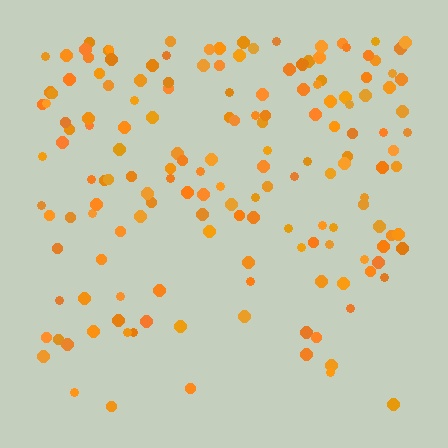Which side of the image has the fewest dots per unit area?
The bottom.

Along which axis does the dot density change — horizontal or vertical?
Vertical.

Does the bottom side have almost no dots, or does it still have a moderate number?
Still a moderate number, just noticeably fewer than the top.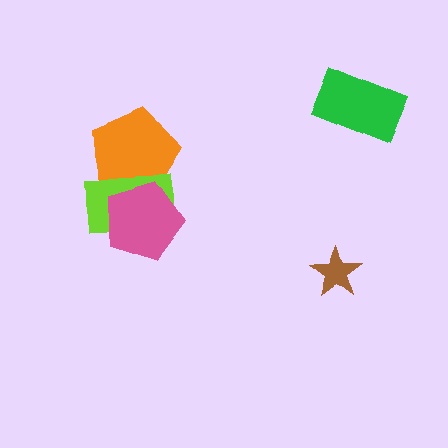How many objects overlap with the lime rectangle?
2 objects overlap with the lime rectangle.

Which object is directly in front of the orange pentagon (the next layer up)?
The lime rectangle is directly in front of the orange pentagon.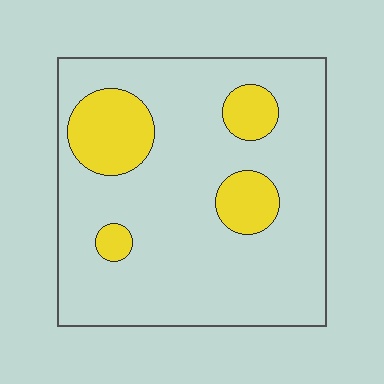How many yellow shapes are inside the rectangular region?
4.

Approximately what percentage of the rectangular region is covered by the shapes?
Approximately 20%.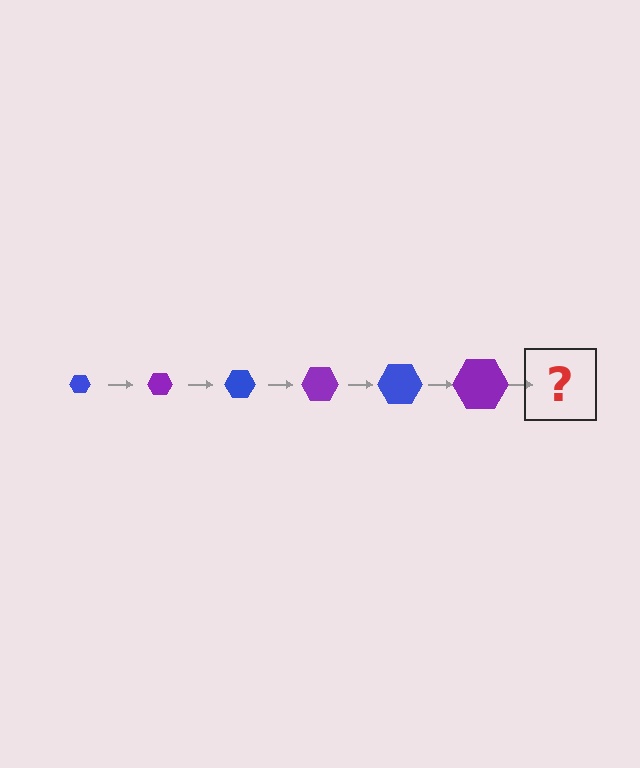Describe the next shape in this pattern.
It should be a blue hexagon, larger than the previous one.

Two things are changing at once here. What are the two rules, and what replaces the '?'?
The two rules are that the hexagon grows larger each step and the color cycles through blue and purple. The '?' should be a blue hexagon, larger than the previous one.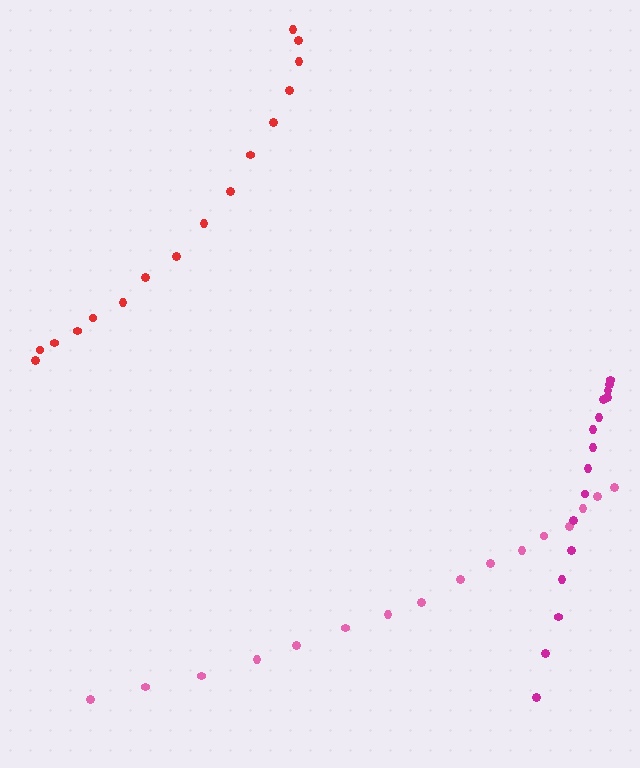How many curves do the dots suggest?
There are 3 distinct paths.